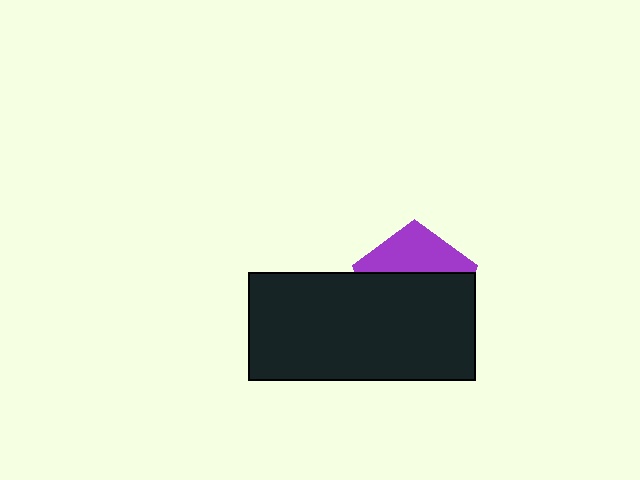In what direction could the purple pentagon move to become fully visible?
The purple pentagon could move up. That would shift it out from behind the black rectangle entirely.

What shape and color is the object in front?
The object in front is a black rectangle.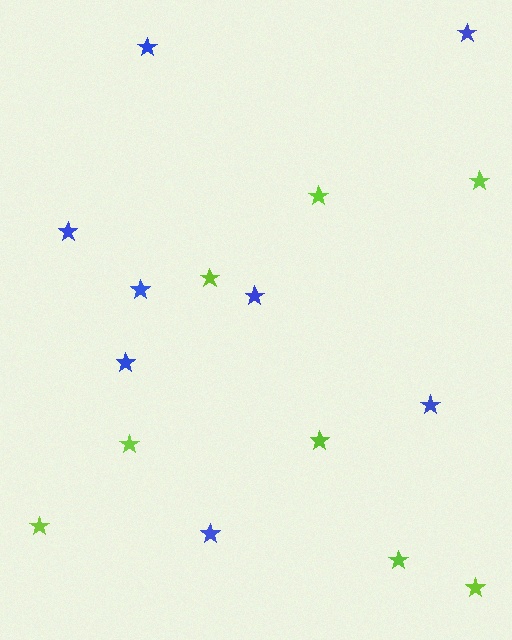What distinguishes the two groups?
There are 2 groups: one group of blue stars (8) and one group of lime stars (8).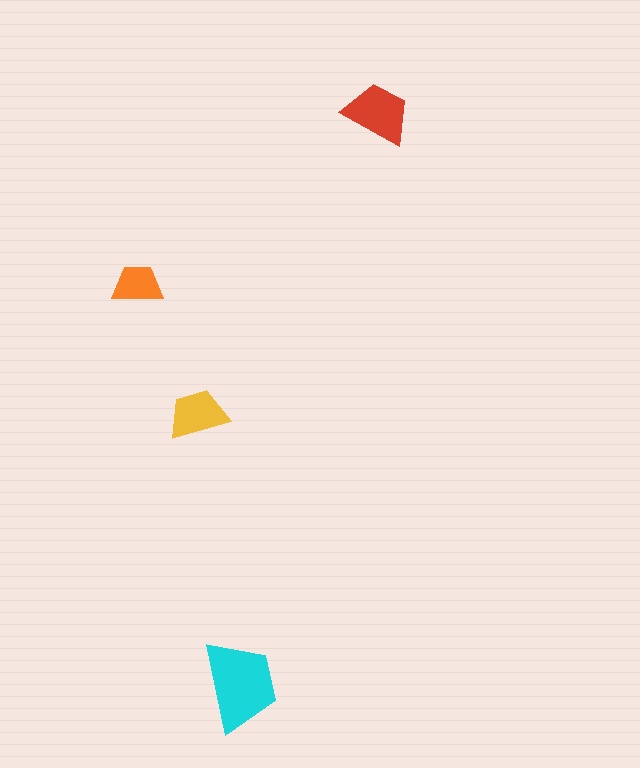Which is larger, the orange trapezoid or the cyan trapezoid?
The cyan one.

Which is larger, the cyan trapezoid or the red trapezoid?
The cyan one.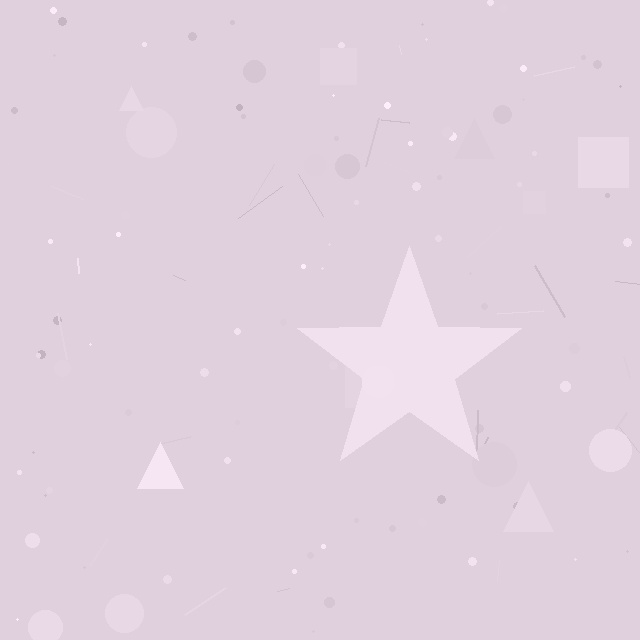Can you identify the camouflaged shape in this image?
The camouflaged shape is a star.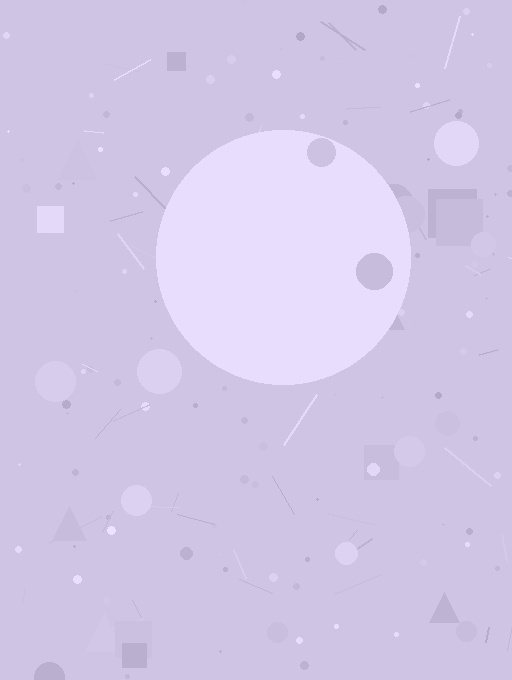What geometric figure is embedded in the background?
A circle is embedded in the background.